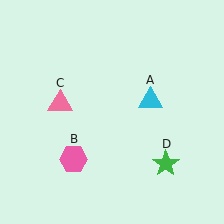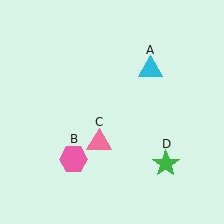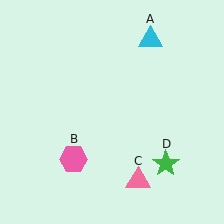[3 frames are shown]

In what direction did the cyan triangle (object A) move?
The cyan triangle (object A) moved up.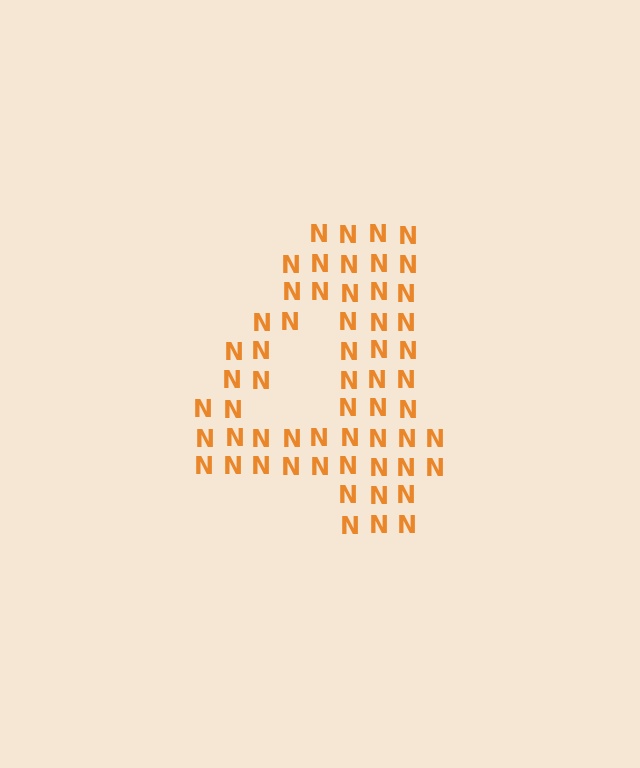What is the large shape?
The large shape is the digit 4.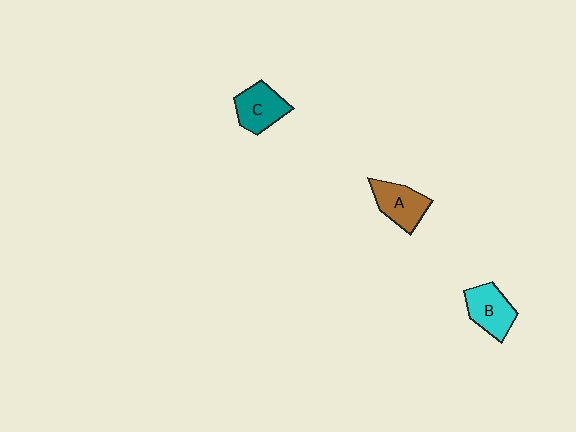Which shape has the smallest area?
Shape A (brown).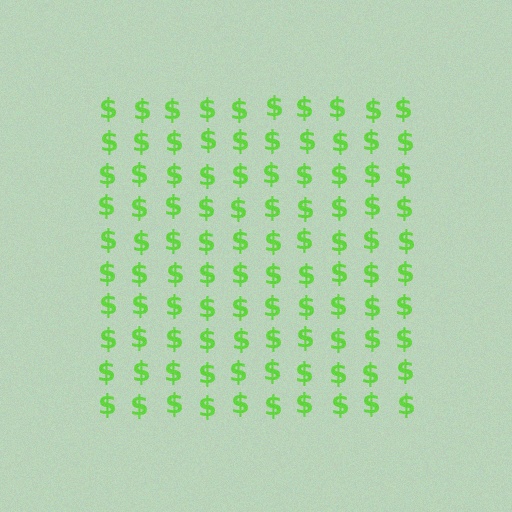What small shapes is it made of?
It is made of small dollar signs.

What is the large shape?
The large shape is a square.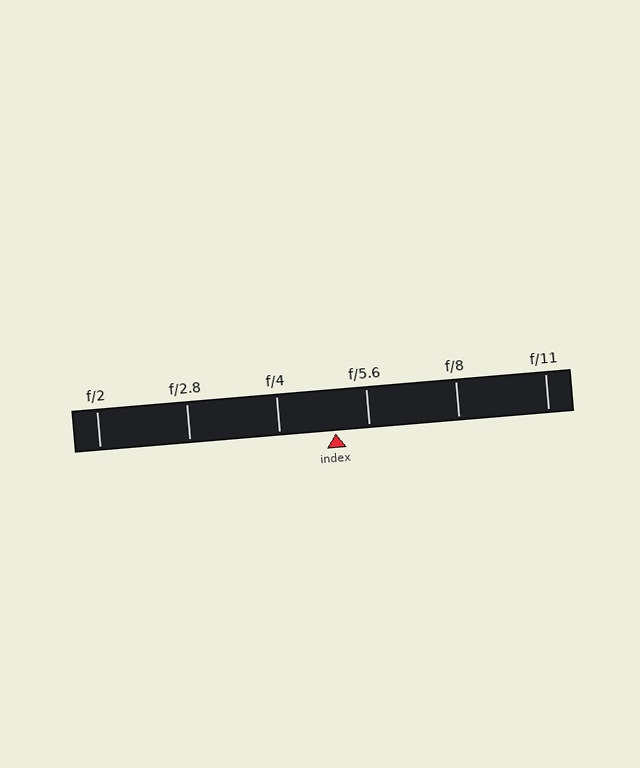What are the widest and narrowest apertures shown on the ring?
The widest aperture shown is f/2 and the narrowest is f/11.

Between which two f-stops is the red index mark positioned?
The index mark is between f/4 and f/5.6.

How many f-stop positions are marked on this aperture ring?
There are 6 f-stop positions marked.